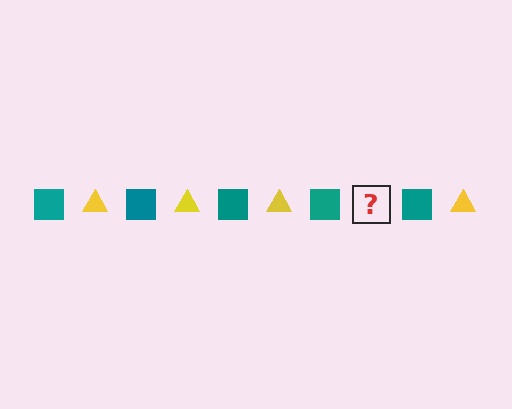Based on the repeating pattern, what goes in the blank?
The blank should be a yellow triangle.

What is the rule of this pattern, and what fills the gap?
The rule is that the pattern alternates between teal square and yellow triangle. The gap should be filled with a yellow triangle.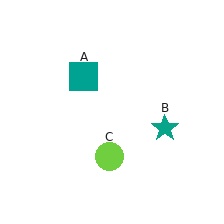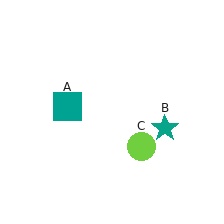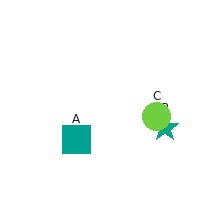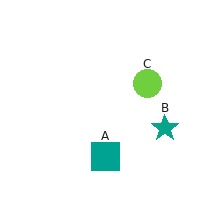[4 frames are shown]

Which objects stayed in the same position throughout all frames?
Teal star (object B) remained stationary.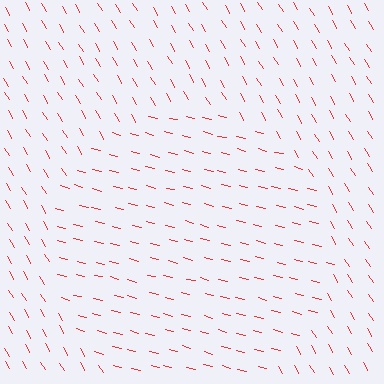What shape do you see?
I see a circle.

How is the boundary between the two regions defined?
The boundary is defined purely by a change in line orientation (approximately 45 degrees difference). All lines are the same color and thickness.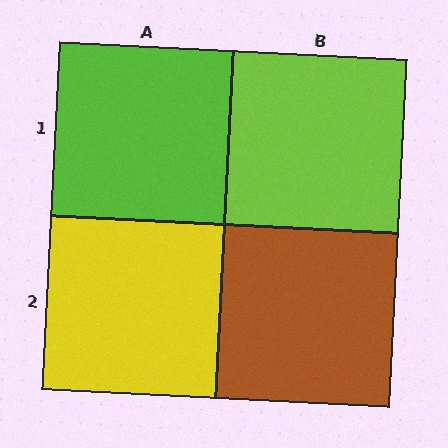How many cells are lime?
2 cells are lime.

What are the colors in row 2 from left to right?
Yellow, brown.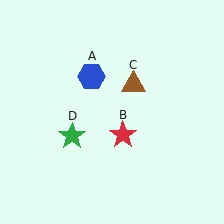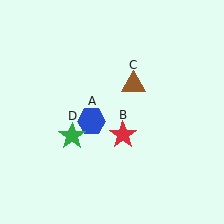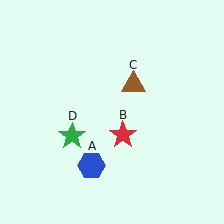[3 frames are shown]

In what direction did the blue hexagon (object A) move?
The blue hexagon (object A) moved down.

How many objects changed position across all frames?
1 object changed position: blue hexagon (object A).